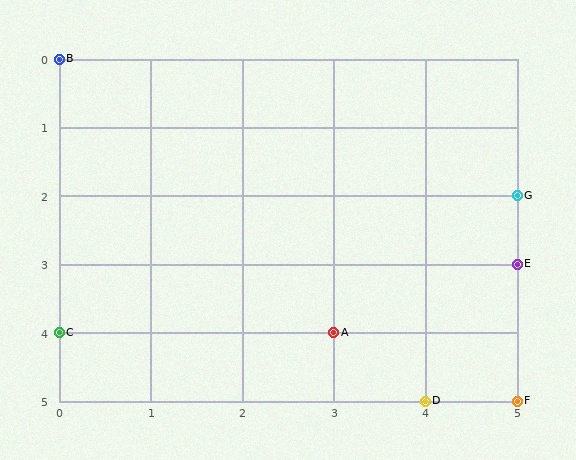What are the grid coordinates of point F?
Point F is at grid coordinates (5, 5).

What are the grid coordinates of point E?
Point E is at grid coordinates (5, 3).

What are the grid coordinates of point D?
Point D is at grid coordinates (4, 5).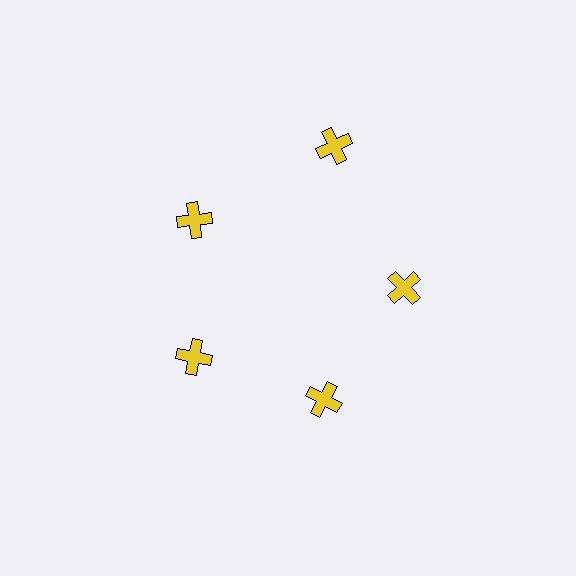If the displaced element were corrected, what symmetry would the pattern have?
It would have 5-fold rotational symmetry — the pattern would map onto itself every 72 degrees.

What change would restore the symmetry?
The symmetry would be restored by moving it inward, back onto the ring so that all 5 crosses sit at equal angles and equal distance from the center.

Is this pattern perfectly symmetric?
No. The 5 yellow crosses are arranged in a ring, but one element near the 1 o'clock position is pushed outward from the center, breaking the 5-fold rotational symmetry.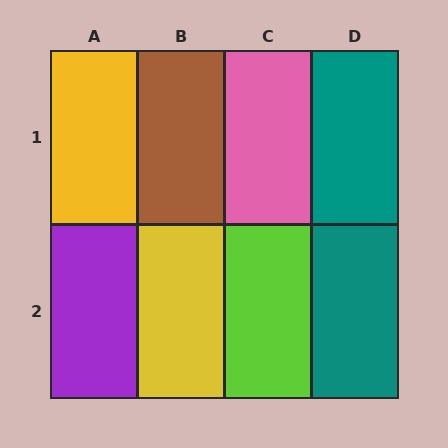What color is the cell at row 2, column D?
Teal.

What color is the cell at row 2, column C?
Lime.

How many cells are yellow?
2 cells are yellow.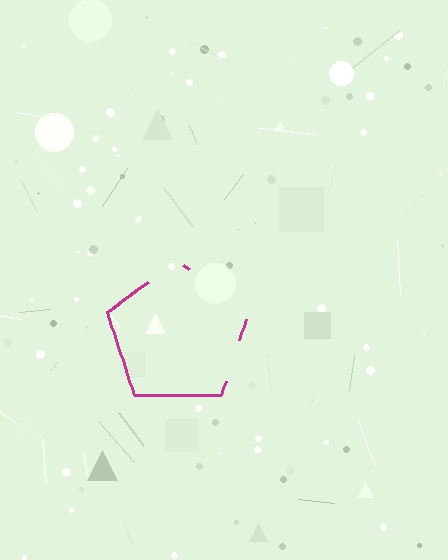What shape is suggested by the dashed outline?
The dashed outline suggests a pentagon.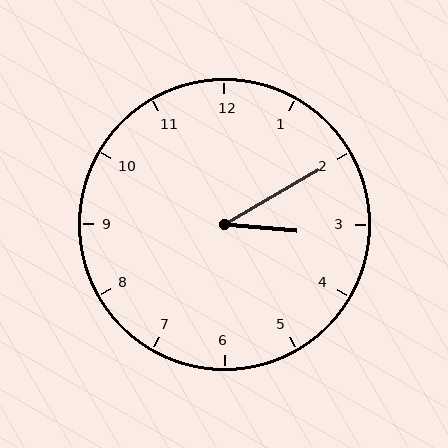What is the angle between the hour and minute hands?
Approximately 35 degrees.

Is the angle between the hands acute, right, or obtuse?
It is acute.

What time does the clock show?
3:10.